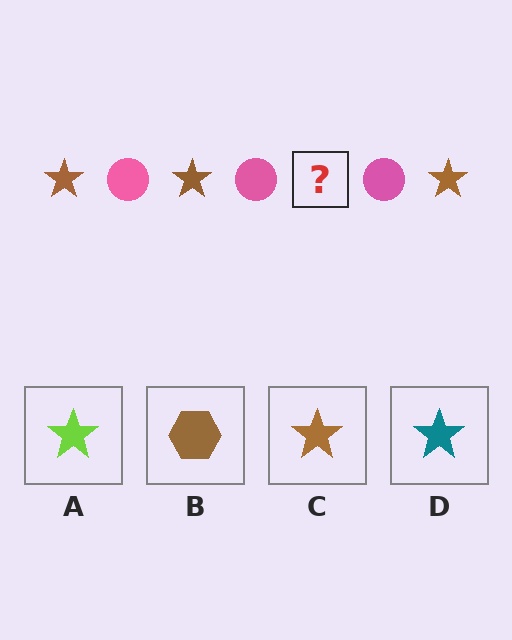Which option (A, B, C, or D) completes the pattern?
C.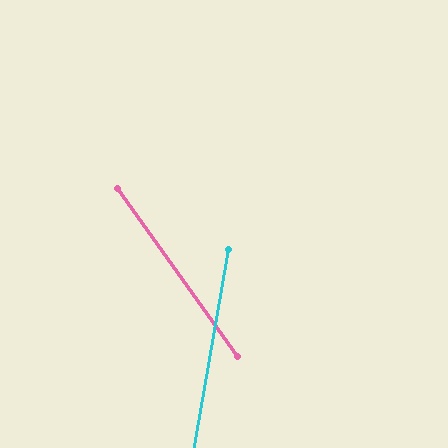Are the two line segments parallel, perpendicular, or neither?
Neither parallel nor perpendicular — they differ by about 45°.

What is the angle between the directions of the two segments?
Approximately 45 degrees.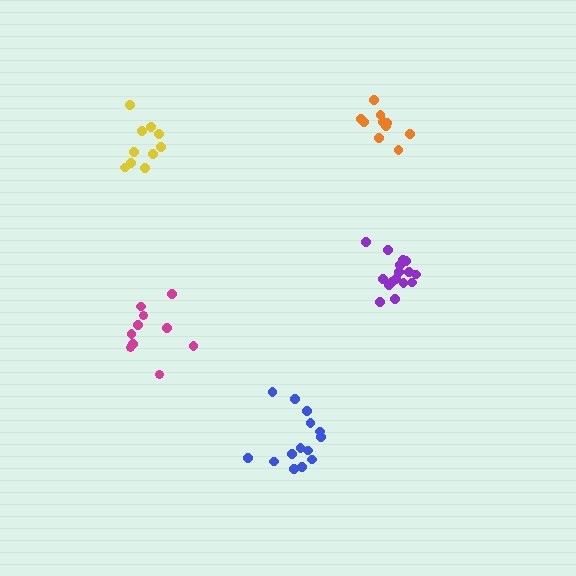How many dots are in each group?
Group 1: 16 dots, Group 2: 10 dots, Group 3: 10 dots, Group 4: 14 dots, Group 5: 10 dots (60 total).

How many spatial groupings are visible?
There are 5 spatial groupings.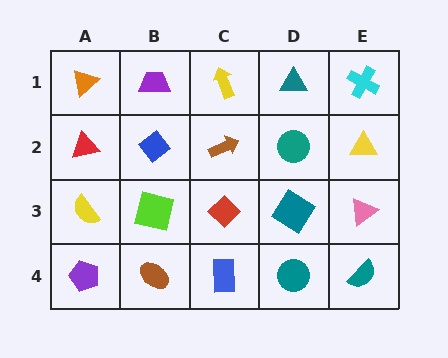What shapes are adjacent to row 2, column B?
A purple trapezoid (row 1, column B), a lime square (row 3, column B), a red triangle (row 2, column A), a brown arrow (row 2, column C).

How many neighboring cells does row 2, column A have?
3.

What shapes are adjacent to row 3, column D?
A teal circle (row 2, column D), a teal circle (row 4, column D), a red diamond (row 3, column C), a pink triangle (row 3, column E).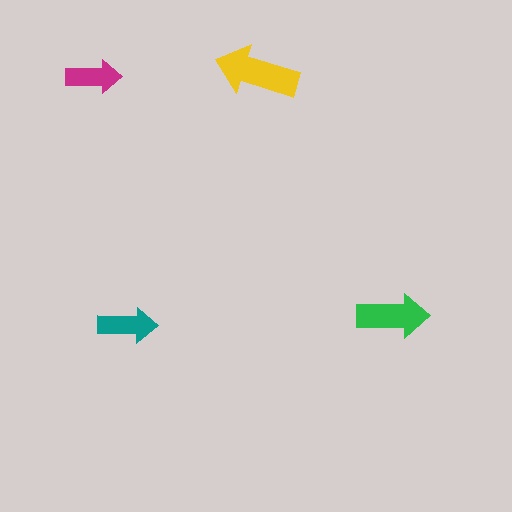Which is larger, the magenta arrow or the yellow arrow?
The yellow one.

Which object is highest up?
The yellow arrow is topmost.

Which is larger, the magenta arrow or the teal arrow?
The teal one.